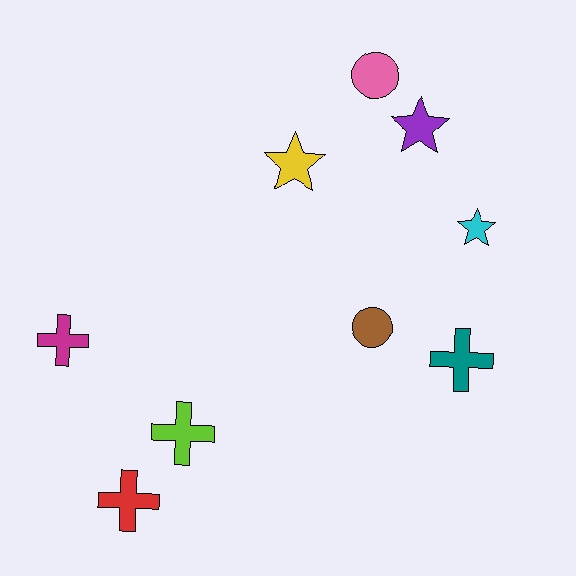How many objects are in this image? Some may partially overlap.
There are 9 objects.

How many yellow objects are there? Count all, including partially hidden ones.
There is 1 yellow object.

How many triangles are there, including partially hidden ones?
There are no triangles.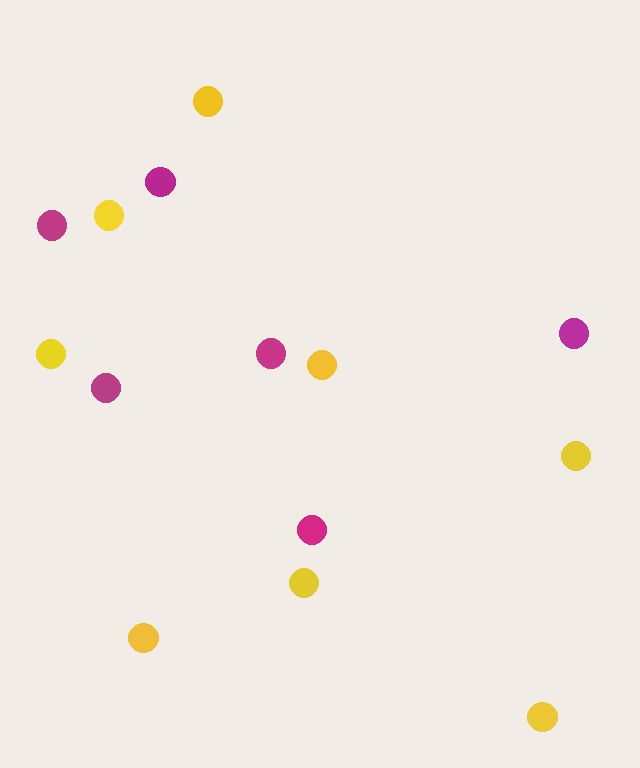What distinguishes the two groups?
There are 2 groups: one group of yellow circles (8) and one group of magenta circles (6).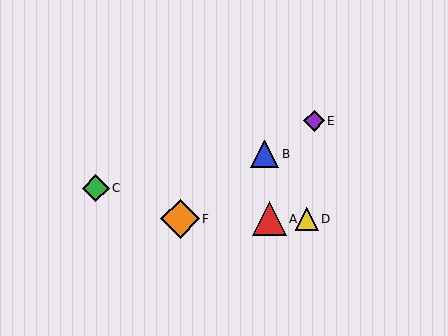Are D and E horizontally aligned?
No, D is at y≈219 and E is at y≈121.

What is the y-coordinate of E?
Object E is at y≈121.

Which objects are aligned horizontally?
Objects A, D, F are aligned horizontally.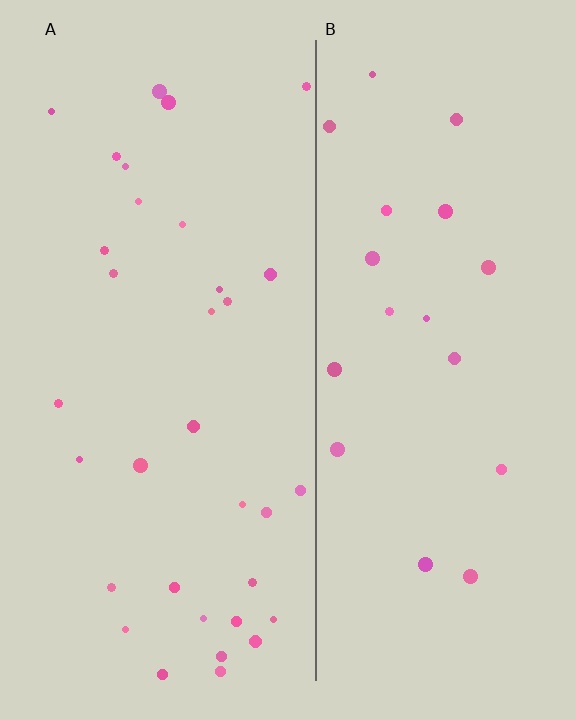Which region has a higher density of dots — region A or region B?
A (the left).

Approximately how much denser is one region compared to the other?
Approximately 1.7× — region A over region B.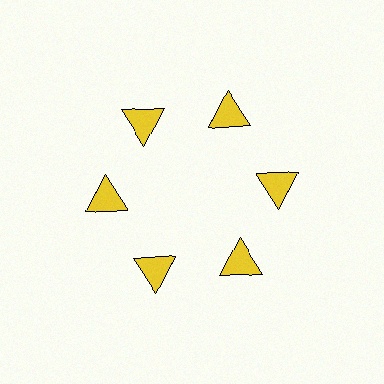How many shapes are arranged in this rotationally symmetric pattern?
There are 6 shapes, arranged in 6 groups of 1.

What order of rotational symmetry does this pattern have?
This pattern has 6-fold rotational symmetry.